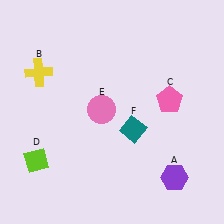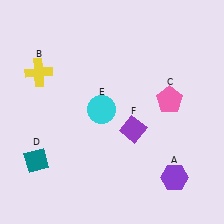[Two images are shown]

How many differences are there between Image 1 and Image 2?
There are 3 differences between the two images.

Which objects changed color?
D changed from lime to teal. E changed from pink to cyan. F changed from teal to purple.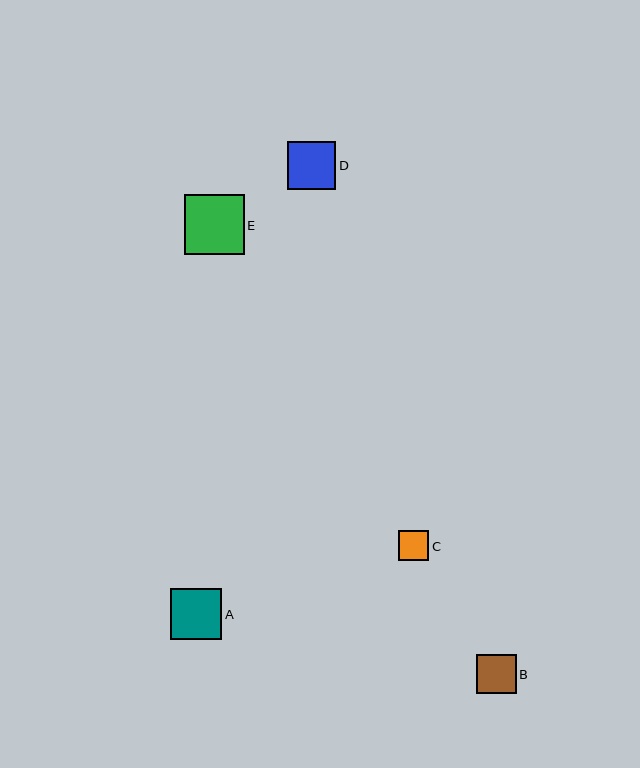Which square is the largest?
Square E is the largest with a size of approximately 60 pixels.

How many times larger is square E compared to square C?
Square E is approximately 2.0 times the size of square C.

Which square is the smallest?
Square C is the smallest with a size of approximately 30 pixels.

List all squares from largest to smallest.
From largest to smallest: E, A, D, B, C.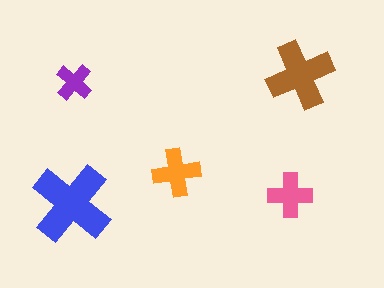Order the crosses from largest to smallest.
the blue one, the brown one, the orange one, the pink one, the purple one.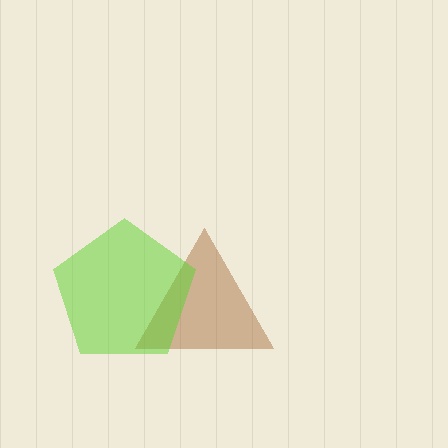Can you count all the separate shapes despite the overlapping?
Yes, there are 2 separate shapes.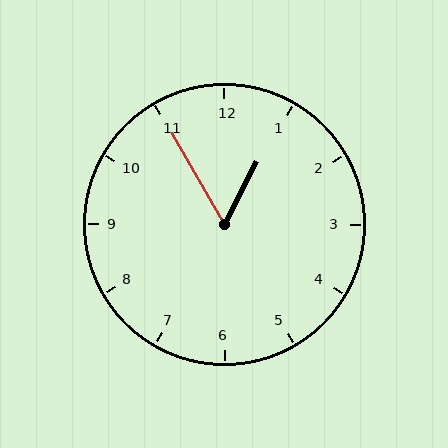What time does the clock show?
12:55.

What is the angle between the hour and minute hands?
Approximately 58 degrees.